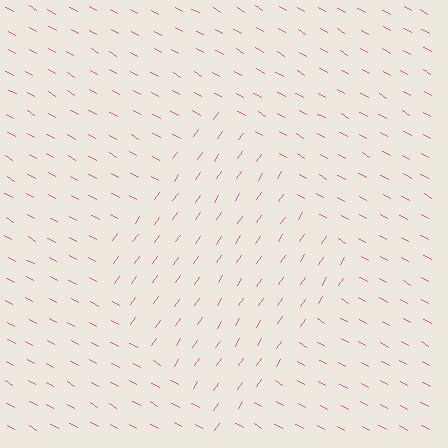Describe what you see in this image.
The image is filled with small pink line segments. A diamond region in the image has lines oriented differently from the surrounding lines, creating a visible texture boundary.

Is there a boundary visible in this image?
Yes, there is a texture boundary formed by a change in line orientation.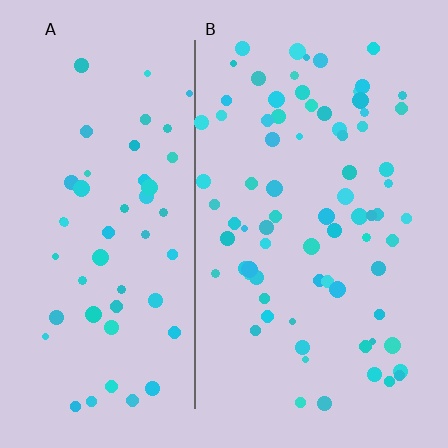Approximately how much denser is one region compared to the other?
Approximately 1.5× — region B over region A.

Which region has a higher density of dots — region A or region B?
B (the right).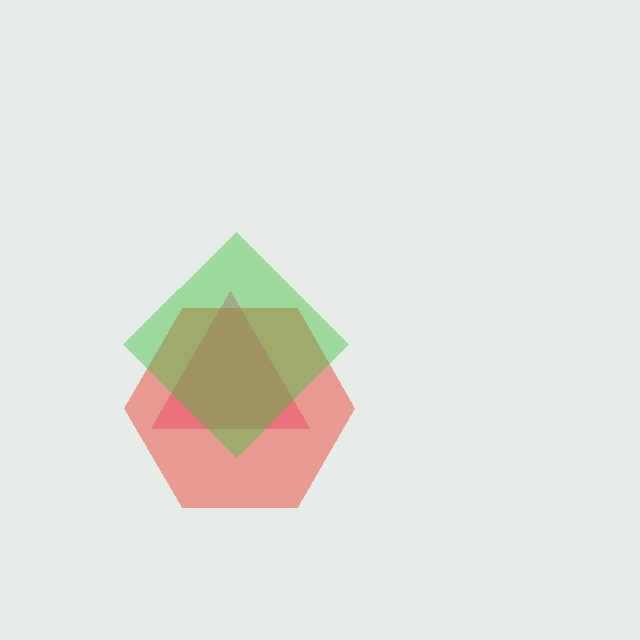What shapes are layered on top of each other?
The layered shapes are: a pink triangle, a red hexagon, a green diamond.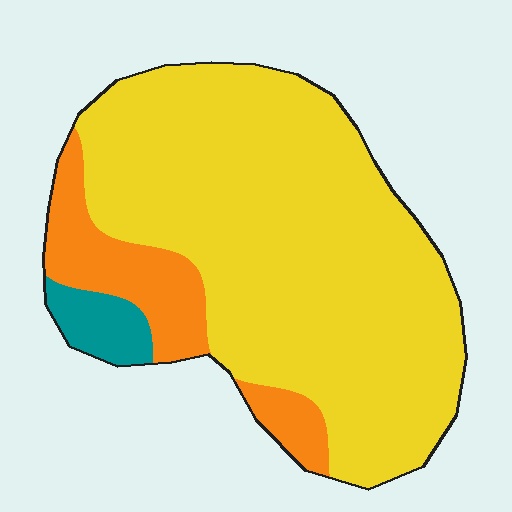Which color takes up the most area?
Yellow, at roughly 80%.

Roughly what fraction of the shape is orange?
Orange covers roughly 15% of the shape.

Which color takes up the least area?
Teal, at roughly 5%.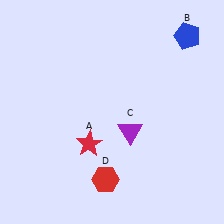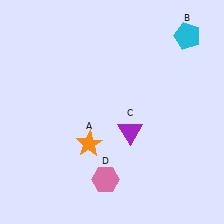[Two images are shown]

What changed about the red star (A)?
In Image 1, A is red. In Image 2, it changed to orange.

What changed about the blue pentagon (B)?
In Image 1, B is blue. In Image 2, it changed to cyan.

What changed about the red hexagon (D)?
In Image 1, D is red. In Image 2, it changed to pink.